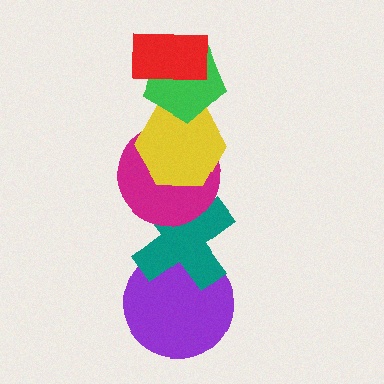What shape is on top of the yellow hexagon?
The green pentagon is on top of the yellow hexagon.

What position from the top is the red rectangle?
The red rectangle is 1st from the top.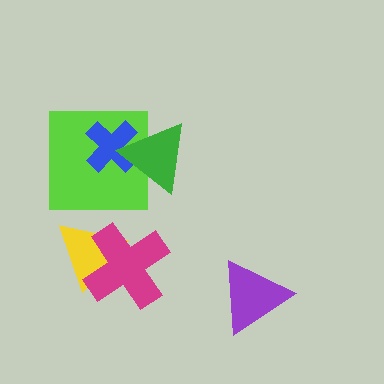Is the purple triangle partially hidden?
No, no other shape covers it.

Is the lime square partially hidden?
Yes, it is partially covered by another shape.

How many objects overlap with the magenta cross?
1 object overlaps with the magenta cross.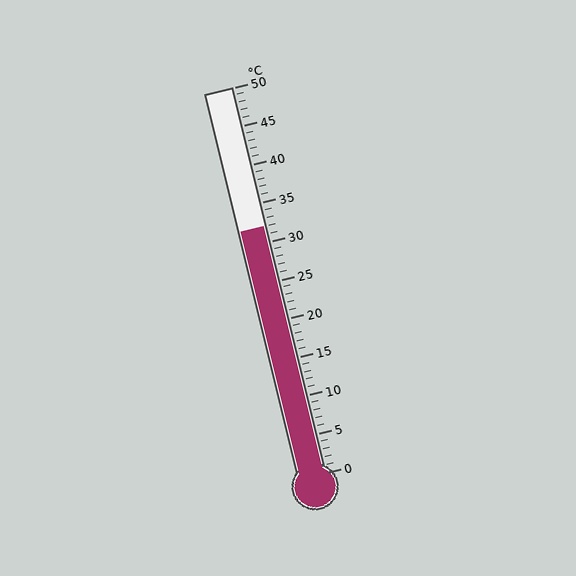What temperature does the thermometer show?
The thermometer shows approximately 32°C.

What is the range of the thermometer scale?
The thermometer scale ranges from 0°C to 50°C.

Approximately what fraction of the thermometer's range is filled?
The thermometer is filled to approximately 65% of its range.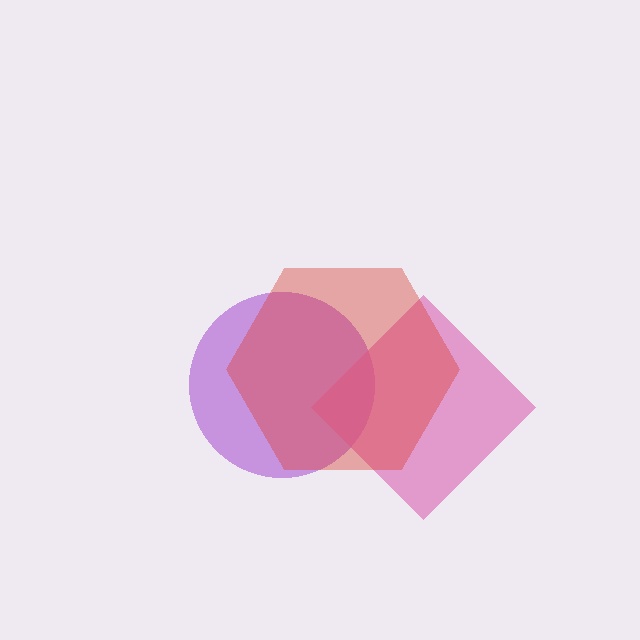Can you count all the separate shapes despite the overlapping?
Yes, there are 3 separate shapes.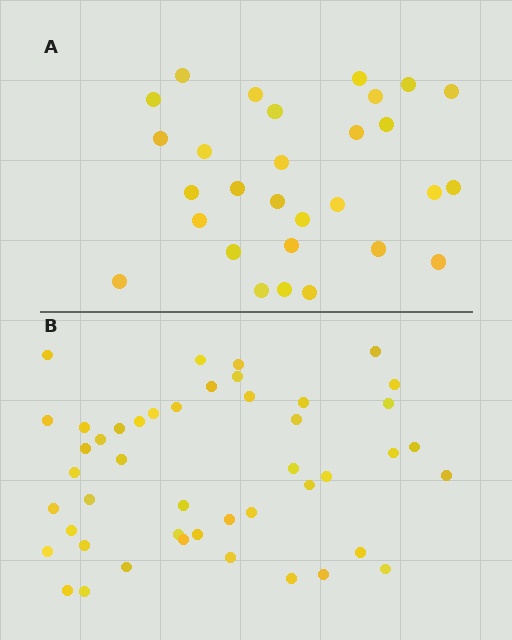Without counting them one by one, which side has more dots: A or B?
Region B (the bottom region) has more dots.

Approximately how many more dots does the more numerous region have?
Region B has approximately 15 more dots than region A.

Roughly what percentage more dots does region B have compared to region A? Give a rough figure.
About 60% more.